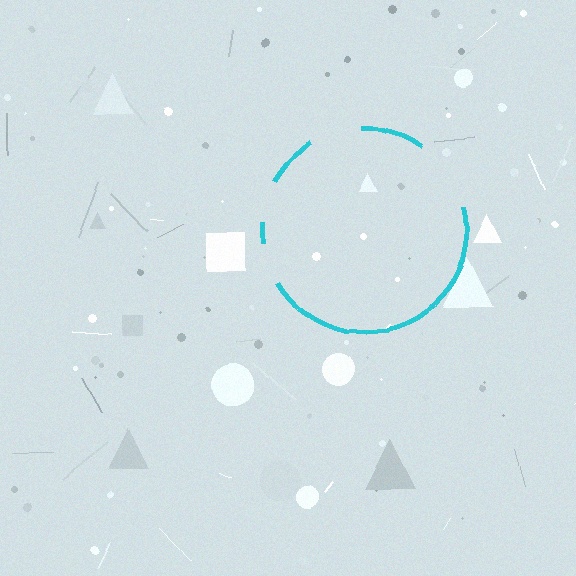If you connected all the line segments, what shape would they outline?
They would outline a circle.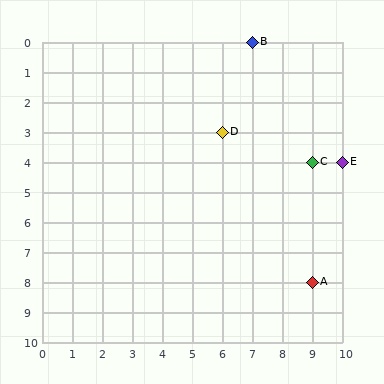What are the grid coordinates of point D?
Point D is at grid coordinates (6, 3).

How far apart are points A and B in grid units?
Points A and B are 2 columns and 8 rows apart (about 8.2 grid units diagonally).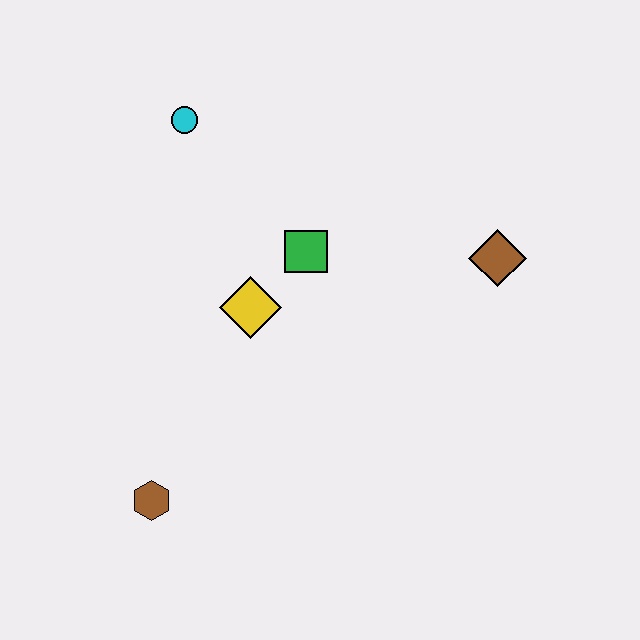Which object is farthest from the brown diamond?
The brown hexagon is farthest from the brown diamond.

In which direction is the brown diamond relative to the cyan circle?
The brown diamond is to the right of the cyan circle.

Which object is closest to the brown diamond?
The green square is closest to the brown diamond.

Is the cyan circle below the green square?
No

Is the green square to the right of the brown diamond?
No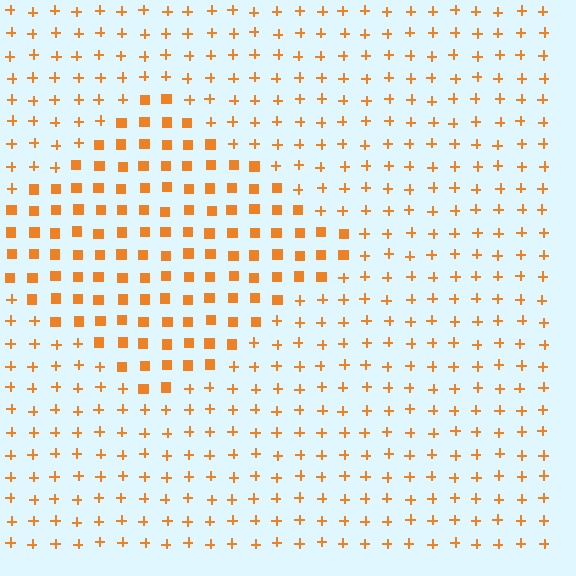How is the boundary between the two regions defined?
The boundary is defined by a change in element shape: squares inside vs. plus signs outside. All elements share the same color and spacing.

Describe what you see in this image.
The image is filled with small orange elements arranged in a uniform grid. A diamond-shaped region contains squares, while the surrounding area contains plus signs. The boundary is defined purely by the change in element shape.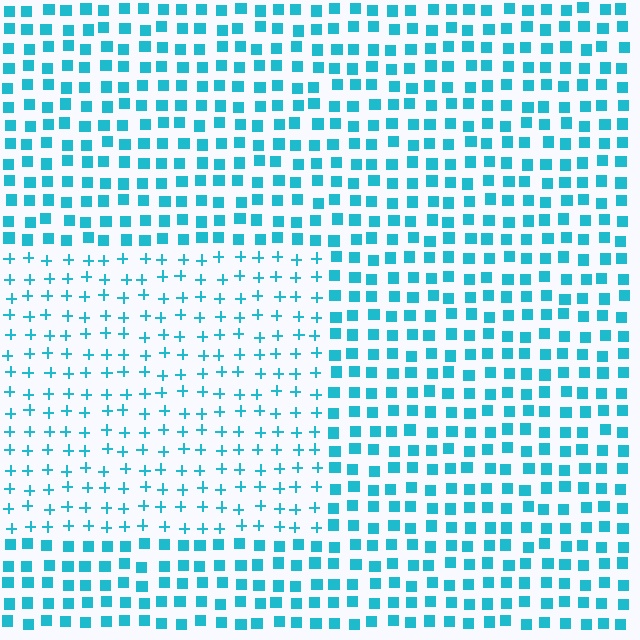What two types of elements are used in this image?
The image uses plus signs inside the rectangle region and squares outside it.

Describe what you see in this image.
The image is filled with small cyan elements arranged in a uniform grid. A rectangle-shaped region contains plus signs, while the surrounding area contains squares. The boundary is defined purely by the change in element shape.